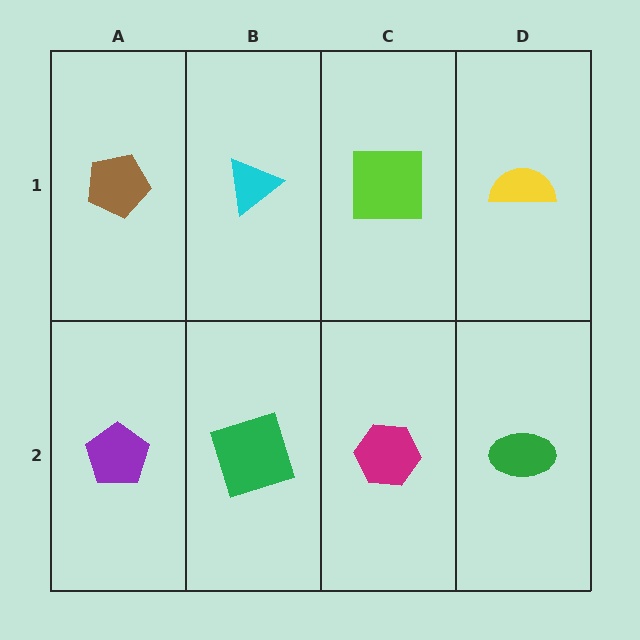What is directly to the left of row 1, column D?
A lime square.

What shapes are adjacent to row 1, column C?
A magenta hexagon (row 2, column C), a cyan triangle (row 1, column B), a yellow semicircle (row 1, column D).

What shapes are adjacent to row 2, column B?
A cyan triangle (row 1, column B), a purple pentagon (row 2, column A), a magenta hexagon (row 2, column C).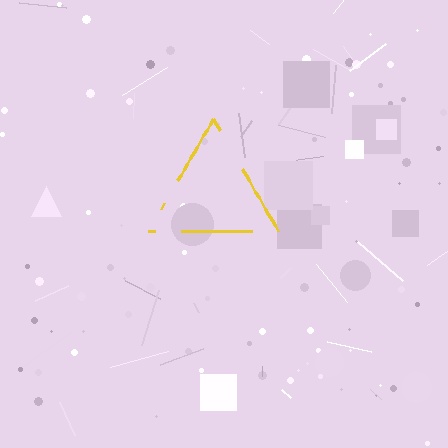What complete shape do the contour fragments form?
The contour fragments form a triangle.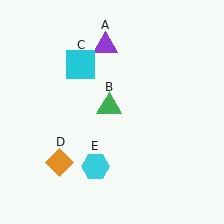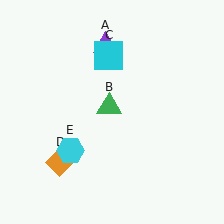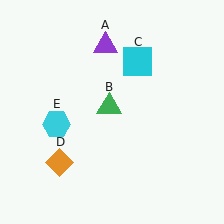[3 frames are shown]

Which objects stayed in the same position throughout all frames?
Purple triangle (object A) and green triangle (object B) and orange diamond (object D) remained stationary.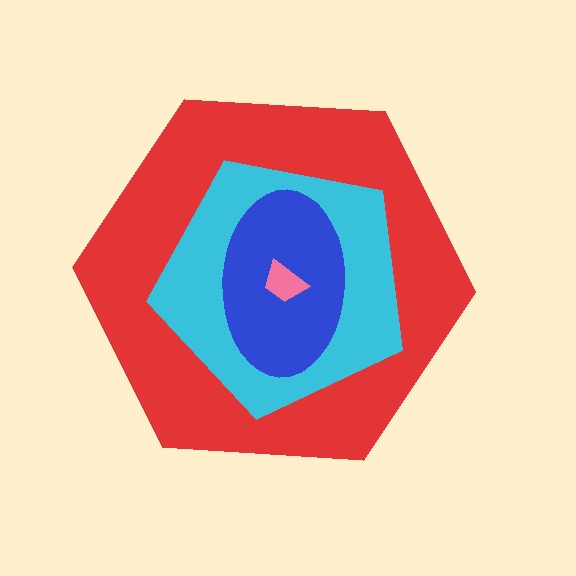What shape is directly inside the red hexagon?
The cyan pentagon.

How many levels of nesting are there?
4.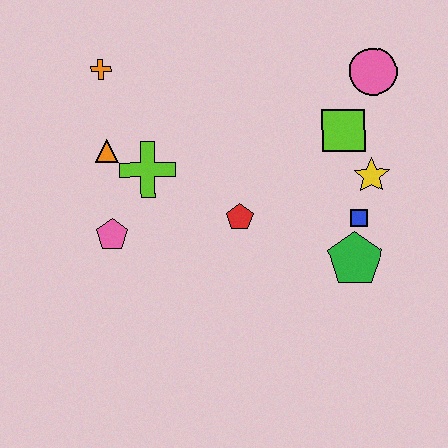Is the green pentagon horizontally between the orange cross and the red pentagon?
No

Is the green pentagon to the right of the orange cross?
Yes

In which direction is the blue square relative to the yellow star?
The blue square is below the yellow star.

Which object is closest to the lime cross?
The orange triangle is closest to the lime cross.